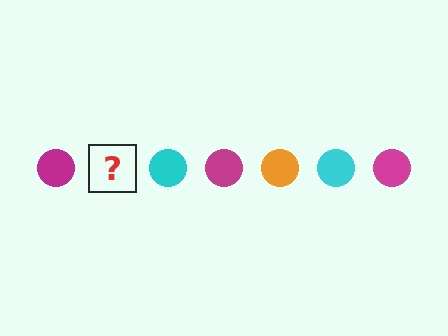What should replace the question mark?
The question mark should be replaced with an orange circle.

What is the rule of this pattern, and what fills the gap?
The rule is that the pattern cycles through magenta, orange, cyan circles. The gap should be filled with an orange circle.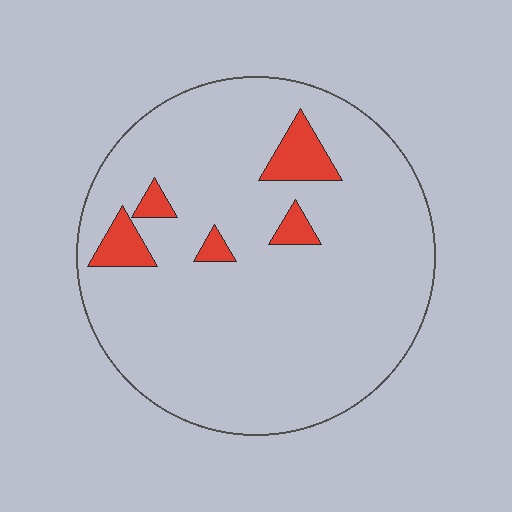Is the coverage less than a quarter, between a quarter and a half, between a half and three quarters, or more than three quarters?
Less than a quarter.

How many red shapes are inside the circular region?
5.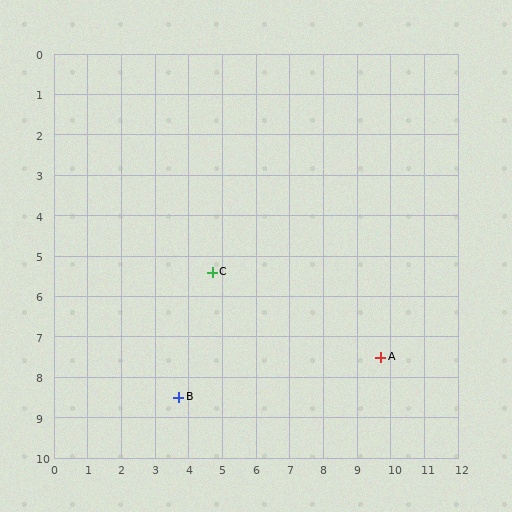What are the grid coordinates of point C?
Point C is at approximately (4.7, 5.4).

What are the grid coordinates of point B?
Point B is at approximately (3.7, 8.5).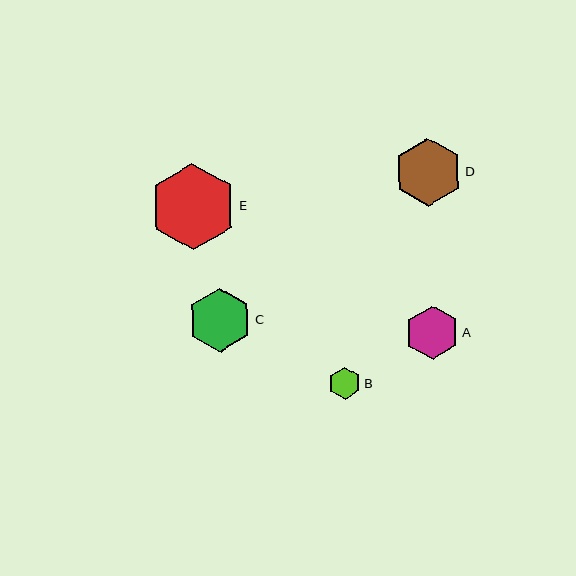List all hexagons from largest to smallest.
From largest to smallest: E, D, C, A, B.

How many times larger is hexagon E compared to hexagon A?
Hexagon E is approximately 1.6 times the size of hexagon A.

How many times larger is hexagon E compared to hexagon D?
Hexagon E is approximately 1.3 times the size of hexagon D.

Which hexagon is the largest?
Hexagon E is the largest with a size of approximately 86 pixels.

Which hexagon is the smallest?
Hexagon B is the smallest with a size of approximately 33 pixels.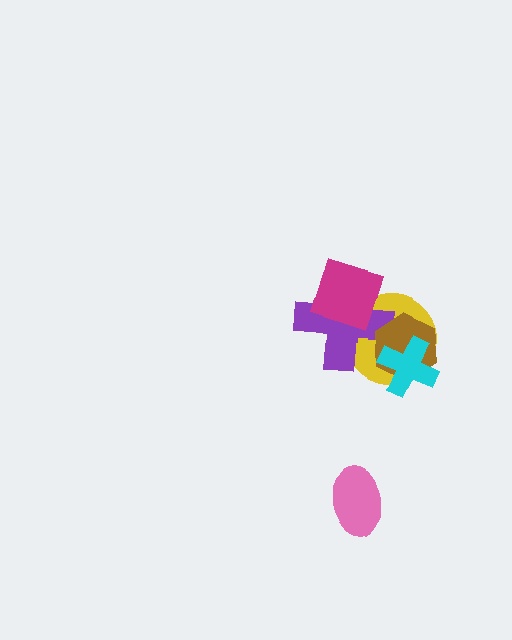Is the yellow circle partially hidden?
Yes, it is partially covered by another shape.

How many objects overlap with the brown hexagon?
3 objects overlap with the brown hexagon.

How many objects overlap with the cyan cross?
2 objects overlap with the cyan cross.